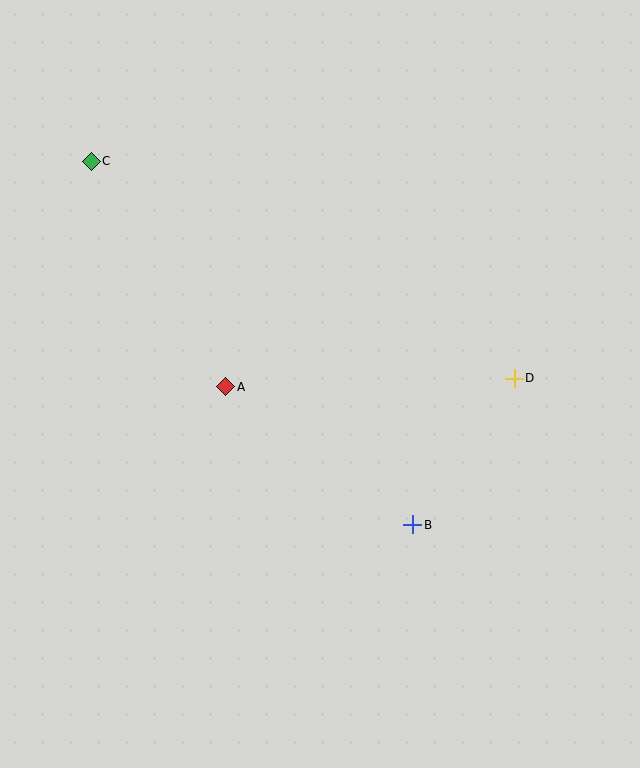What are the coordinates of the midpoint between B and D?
The midpoint between B and D is at (464, 452).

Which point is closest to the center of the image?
Point A at (226, 387) is closest to the center.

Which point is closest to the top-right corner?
Point D is closest to the top-right corner.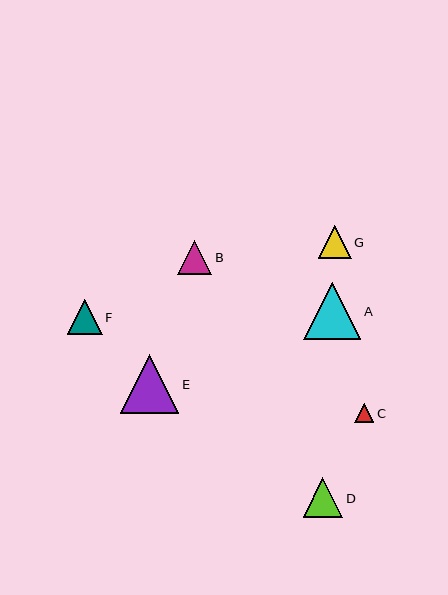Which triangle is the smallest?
Triangle C is the smallest with a size of approximately 19 pixels.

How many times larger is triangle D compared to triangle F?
Triangle D is approximately 1.1 times the size of triangle F.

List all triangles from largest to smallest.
From largest to smallest: E, A, D, F, B, G, C.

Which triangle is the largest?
Triangle E is the largest with a size of approximately 59 pixels.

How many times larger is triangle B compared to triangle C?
Triangle B is approximately 1.8 times the size of triangle C.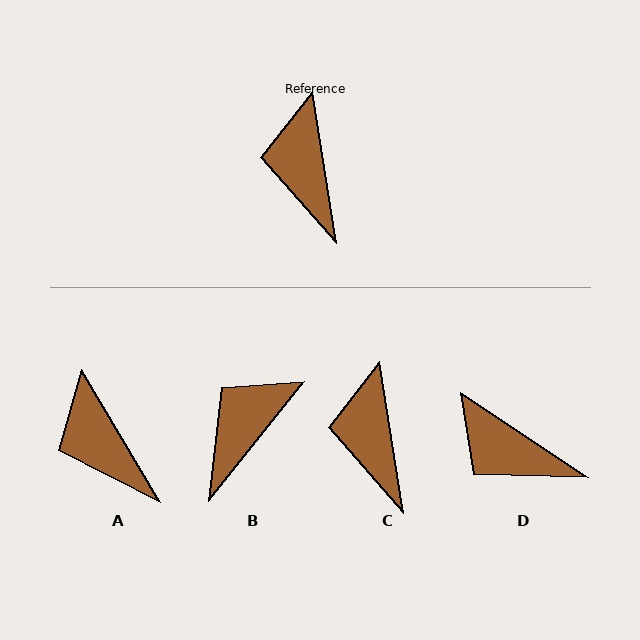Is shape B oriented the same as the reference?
No, it is off by about 48 degrees.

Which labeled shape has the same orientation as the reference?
C.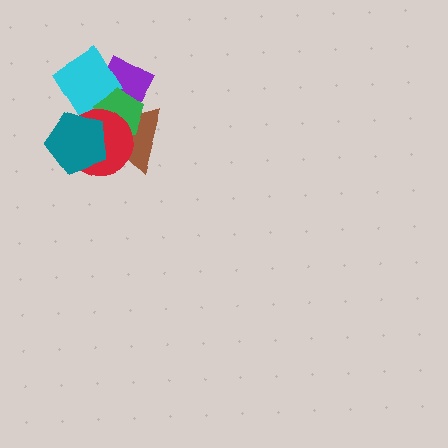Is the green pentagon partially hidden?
Yes, it is partially covered by another shape.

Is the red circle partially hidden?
Yes, it is partially covered by another shape.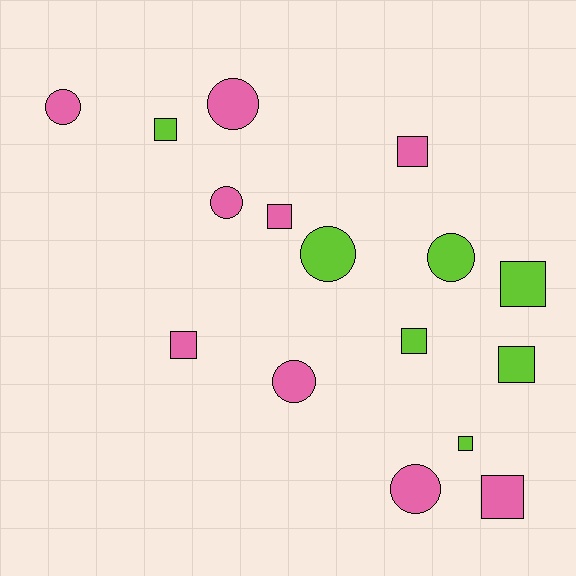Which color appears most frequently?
Pink, with 9 objects.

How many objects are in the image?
There are 16 objects.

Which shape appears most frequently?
Square, with 9 objects.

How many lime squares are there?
There are 5 lime squares.